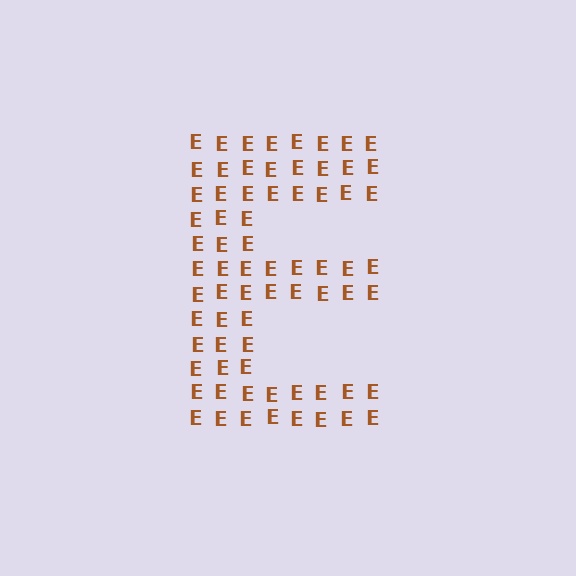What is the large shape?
The large shape is the letter E.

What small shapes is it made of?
It is made of small letter E's.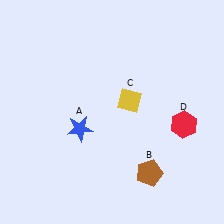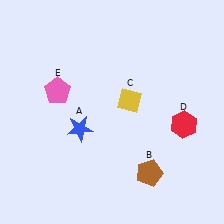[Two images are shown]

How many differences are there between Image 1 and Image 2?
There is 1 difference between the two images.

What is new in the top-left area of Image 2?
A pink pentagon (E) was added in the top-left area of Image 2.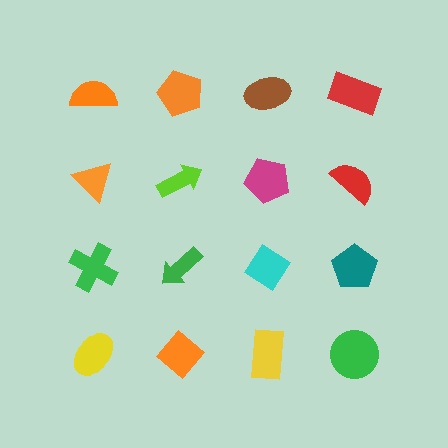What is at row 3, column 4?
A teal pentagon.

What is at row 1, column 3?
A brown ellipse.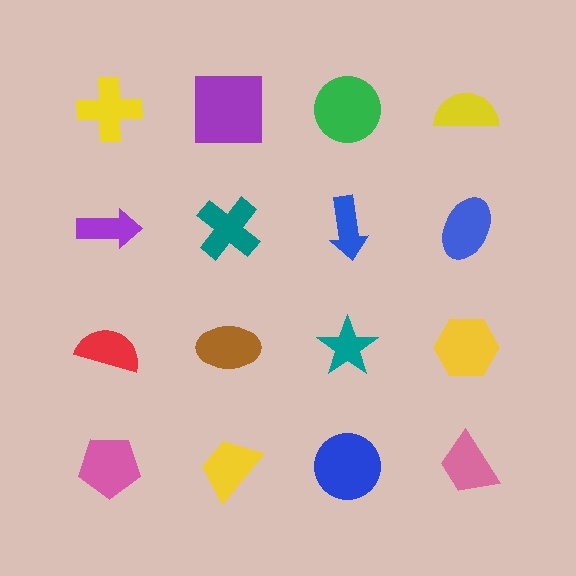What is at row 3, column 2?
A brown ellipse.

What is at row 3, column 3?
A teal star.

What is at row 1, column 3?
A green circle.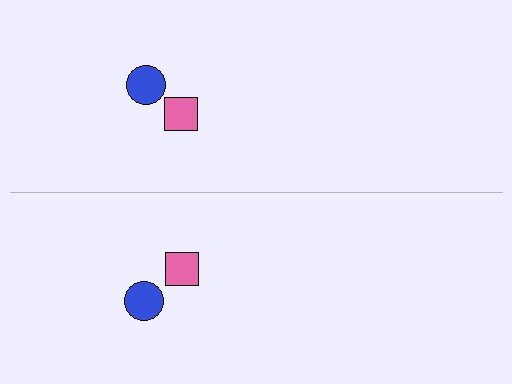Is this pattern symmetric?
Yes, this pattern has bilateral (reflection) symmetry.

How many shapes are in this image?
There are 4 shapes in this image.